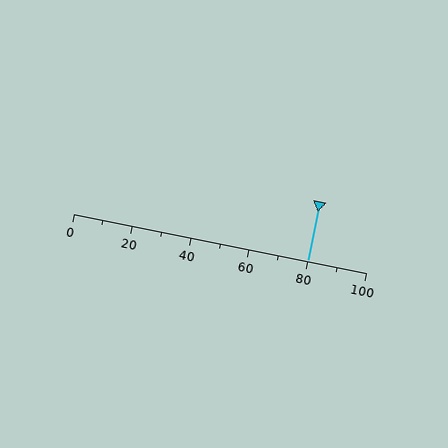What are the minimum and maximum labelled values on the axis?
The axis runs from 0 to 100.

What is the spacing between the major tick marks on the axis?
The major ticks are spaced 20 apart.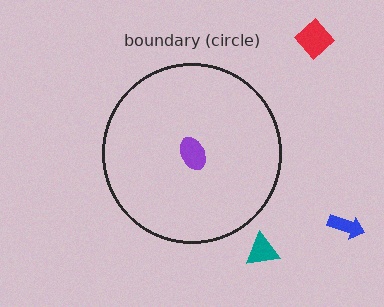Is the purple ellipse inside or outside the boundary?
Inside.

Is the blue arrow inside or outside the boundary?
Outside.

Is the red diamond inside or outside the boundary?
Outside.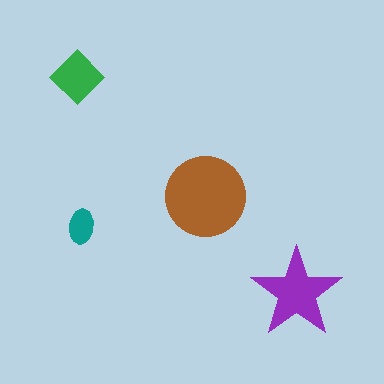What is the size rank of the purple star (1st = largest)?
2nd.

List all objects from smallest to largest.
The teal ellipse, the green diamond, the purple star, the brown circle.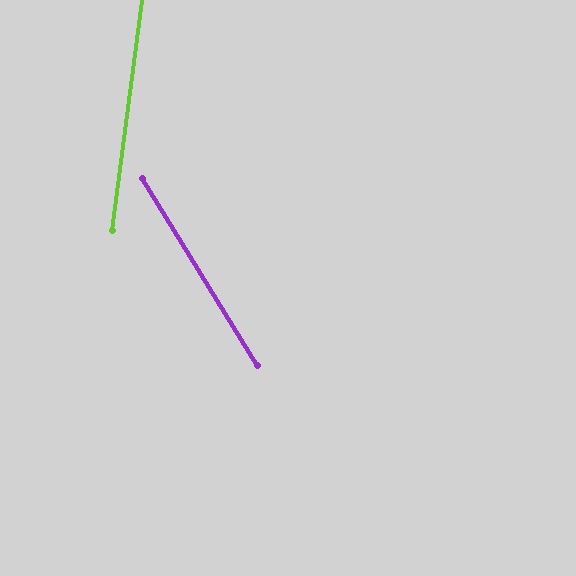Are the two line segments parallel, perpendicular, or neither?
Neither parallel nor perpendicular — they differ by about 39°.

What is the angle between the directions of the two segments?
Approximately 39 degrees.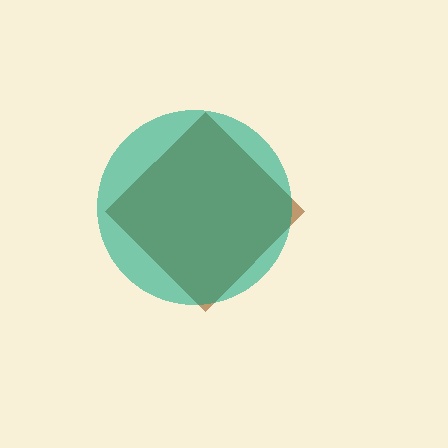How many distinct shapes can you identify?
There are 2 distinct shapes: a brown diamond, a teal circle.